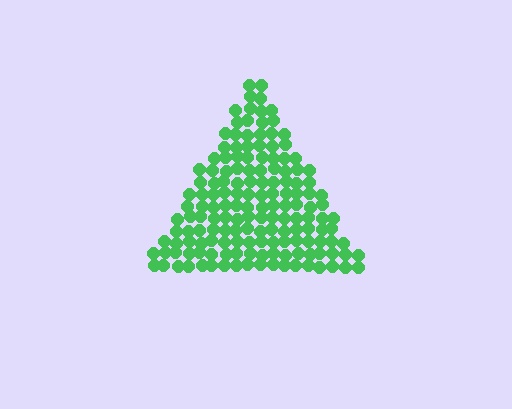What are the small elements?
The small elements are circles.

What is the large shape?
The large shape is a triangle.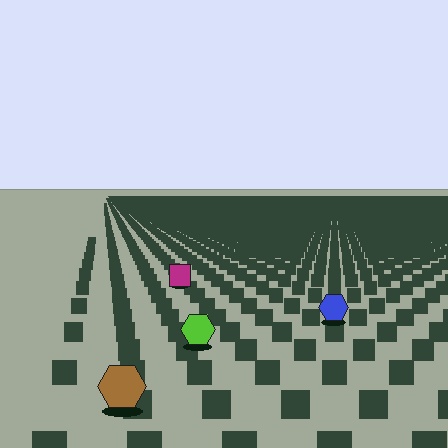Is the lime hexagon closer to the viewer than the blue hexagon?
Yes. The lime hexagon is closer — you can tell from the texture gradient: the ground texture is coarser near it.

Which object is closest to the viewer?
The brown hexagon is closest. The texture marks near it are larger and more spread out.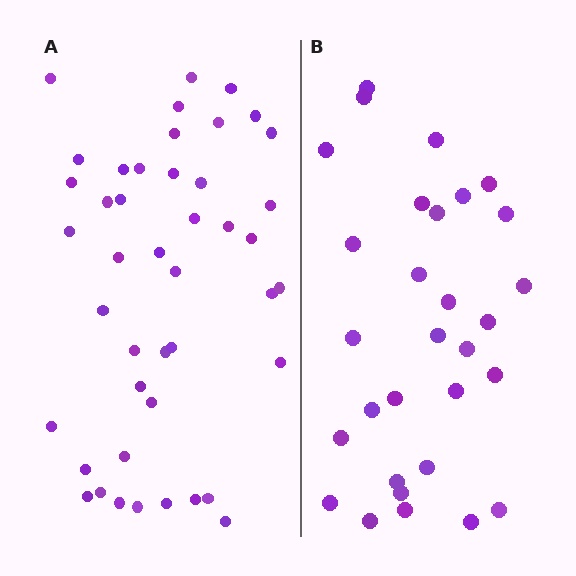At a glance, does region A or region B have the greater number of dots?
Region A (the left region) has more dots.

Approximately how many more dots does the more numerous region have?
Region A has approximately 15 more dots than region B.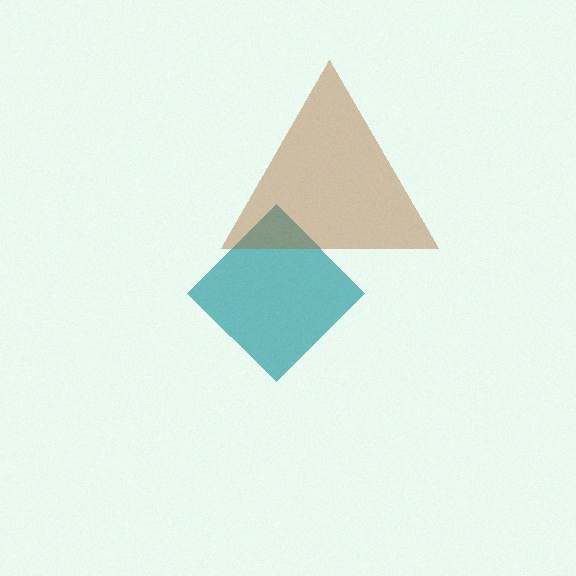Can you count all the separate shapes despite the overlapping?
Yes, there are 2 separate shapes.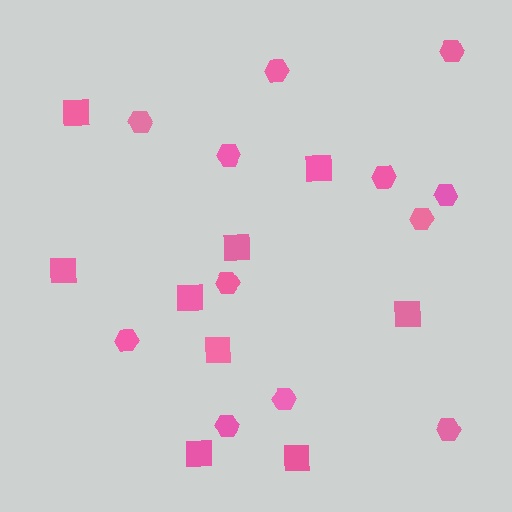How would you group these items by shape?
There are 2 groups: one group of hexagons (12) and one group of squares (9).